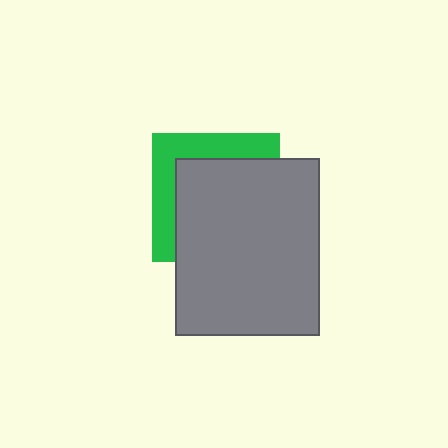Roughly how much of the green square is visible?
A small part of it is visible (roughly 34%).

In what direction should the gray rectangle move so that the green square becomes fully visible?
The gray rectangle should move toward the lower-right. That is the shortest direction to clear the overlap and leave the green square fully visible.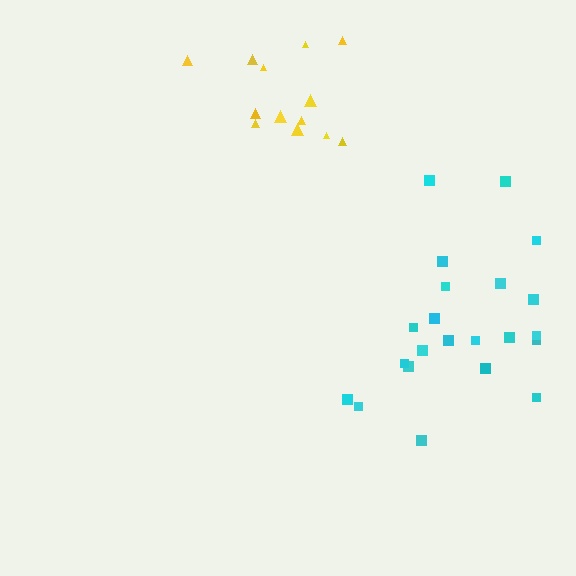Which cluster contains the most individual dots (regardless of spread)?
Cyan (22).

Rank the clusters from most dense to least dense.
yellow, cyan.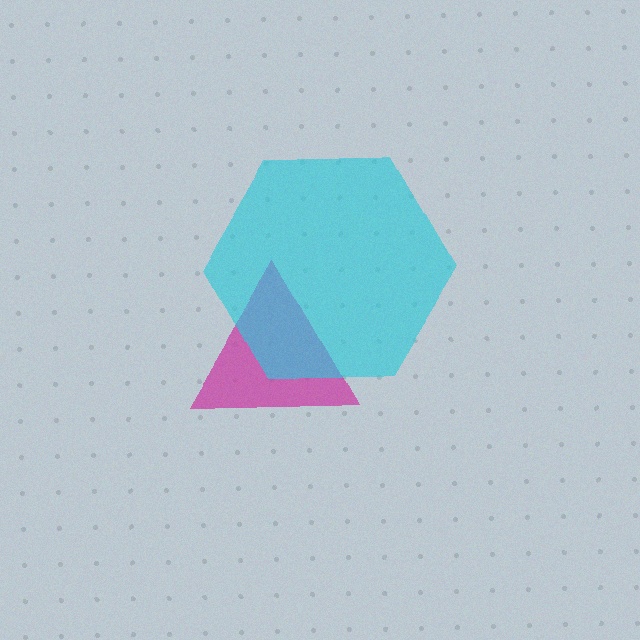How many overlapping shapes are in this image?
There are 2 overlapping shapes in the image.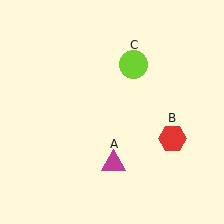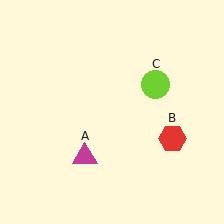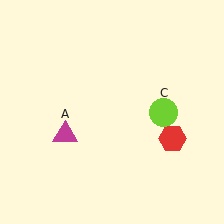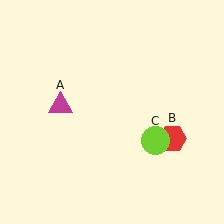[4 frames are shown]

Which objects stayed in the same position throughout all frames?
Red hexagon (object B) remained stationary.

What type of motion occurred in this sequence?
The magenta triangle (object A), lime circle (object C) rotated clockwise around the center of the scene.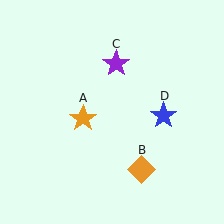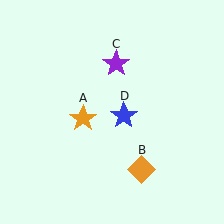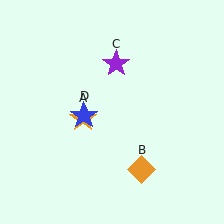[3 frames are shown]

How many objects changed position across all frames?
1 object changed position: blue star (object D).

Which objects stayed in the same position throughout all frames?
Orange star (object A) and orange diamond (object B) and purple star (object C) remained stationary.